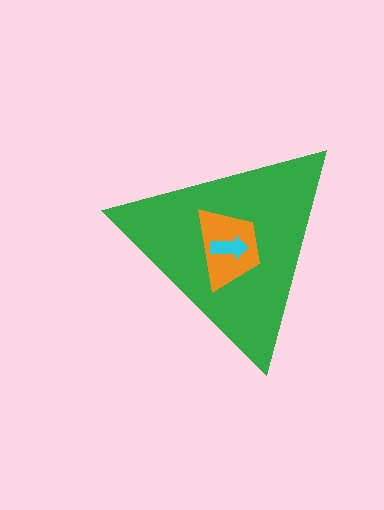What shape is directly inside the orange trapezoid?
The cyan arrow.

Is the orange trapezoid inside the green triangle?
Yes.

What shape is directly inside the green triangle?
The orange trapezoid.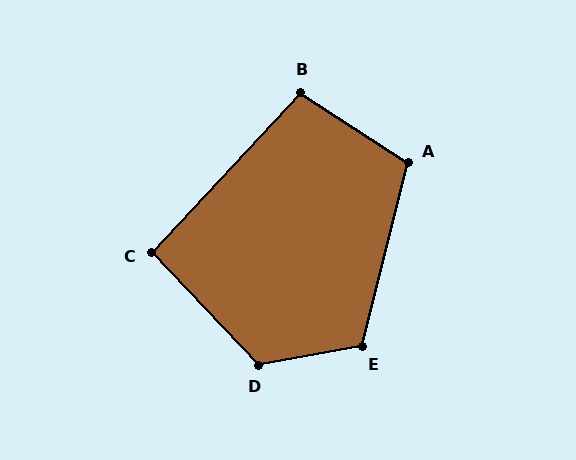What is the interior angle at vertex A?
Approximately 109 degrees (obtuse).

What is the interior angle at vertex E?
Approximately 114 degrees (obtuse).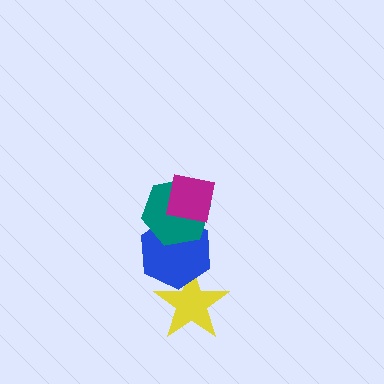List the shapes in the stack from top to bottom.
From top to bottom: the magenta square, the teal hexagon, the blue hexagon, the yellow star.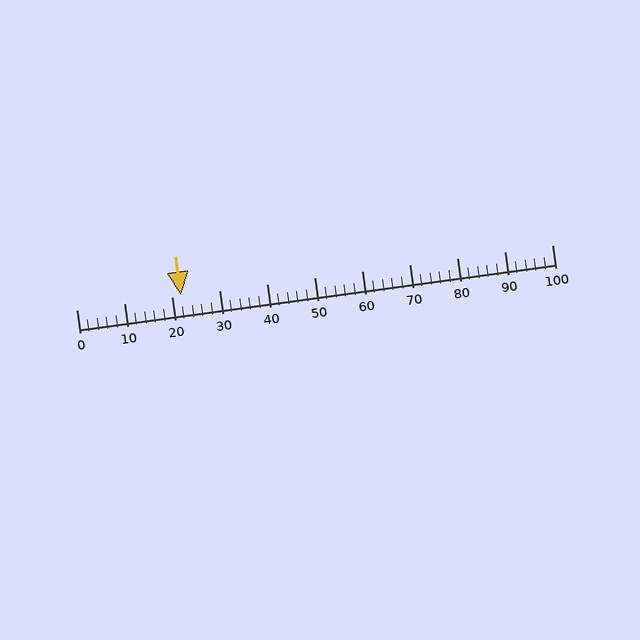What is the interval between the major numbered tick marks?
The major tick marks are spaced 10 units apart.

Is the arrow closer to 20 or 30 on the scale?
The arrow is closer to 20.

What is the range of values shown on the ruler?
The ruler shows values from 0 to 100.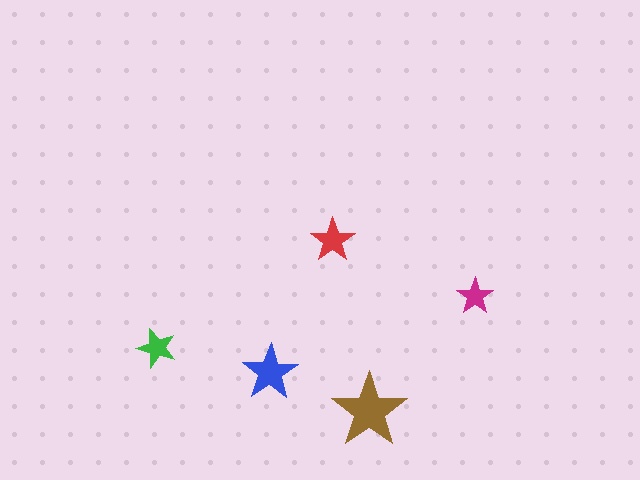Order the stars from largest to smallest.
the brown one, the blue one, the red one, the green one, the magenta one.